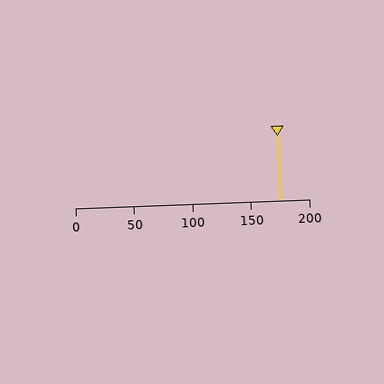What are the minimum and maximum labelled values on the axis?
The axis runs from 0 to 200.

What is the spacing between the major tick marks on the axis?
The major ticks are spaced 50 apart.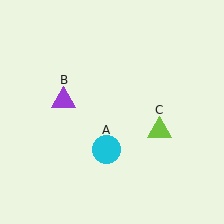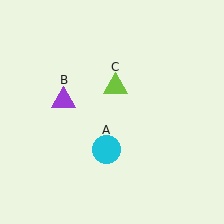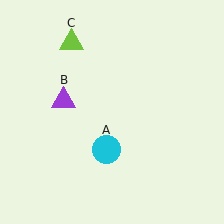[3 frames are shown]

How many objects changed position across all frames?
1 object changed position: lime triangle (object C).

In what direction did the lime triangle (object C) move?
The lime triangle (object C) moved up and to the left.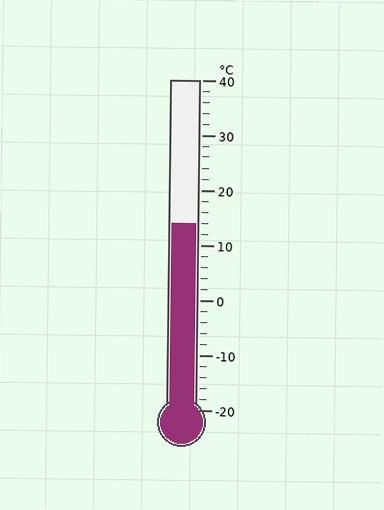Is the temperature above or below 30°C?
The temperature is below 30°C.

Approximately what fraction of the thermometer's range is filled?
The thermometer is filled to approximately 55% of its range.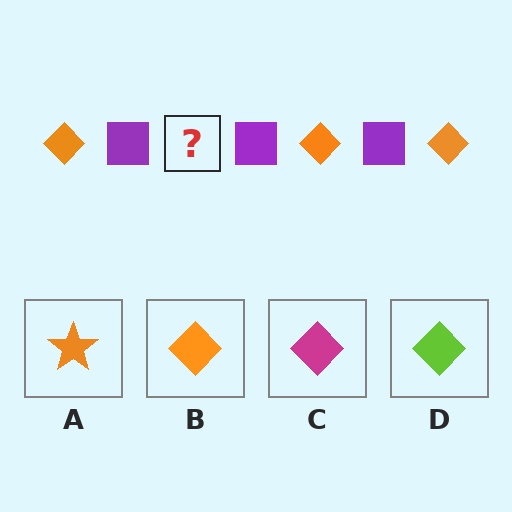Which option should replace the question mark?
Option B.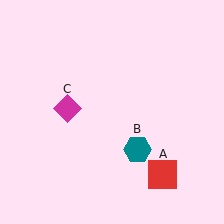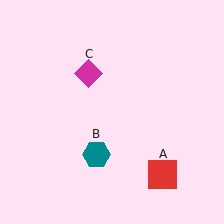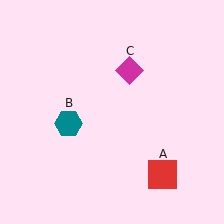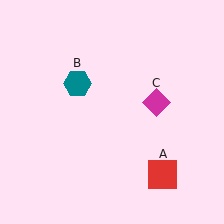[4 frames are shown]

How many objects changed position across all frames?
2 objects changed position: teal hexagon (object B), magenta diamond (object C).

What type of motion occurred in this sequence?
The teal hexagon (object B), magenta diamond (object C) rotated clockwise around the center of the scene.